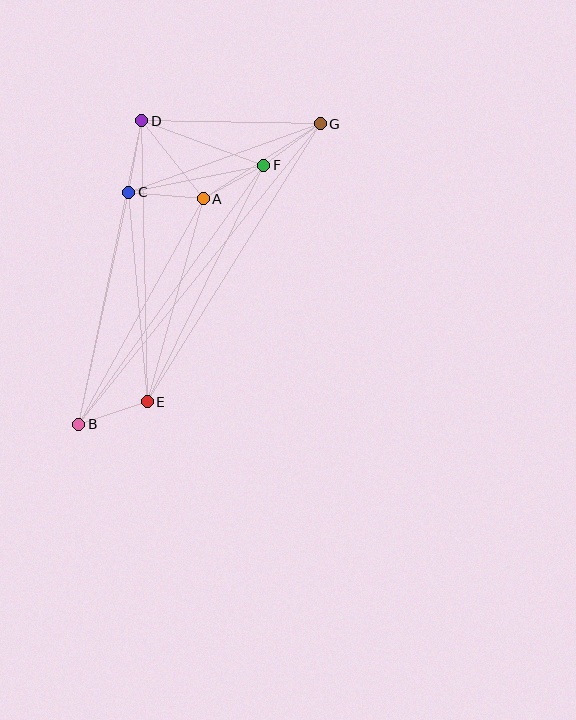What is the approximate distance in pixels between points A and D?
The distance between A and D is approximately 100 pixels.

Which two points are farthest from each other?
Points B and G are farthest from each other.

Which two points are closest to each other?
Points A and F are closest to each other.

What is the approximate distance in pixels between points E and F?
The distance between E and F is approximately 264 pixels.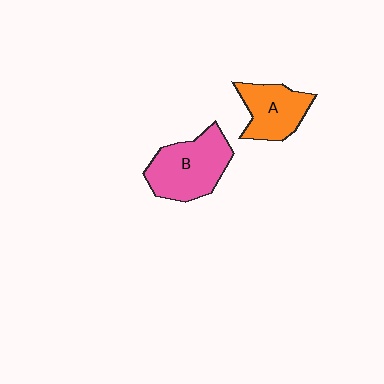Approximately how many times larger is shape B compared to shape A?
Approximately 1.4 times.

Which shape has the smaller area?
Shape A (orange).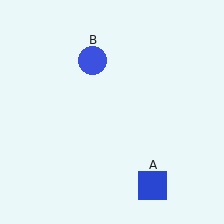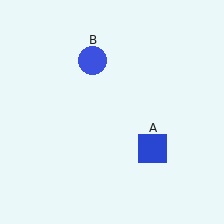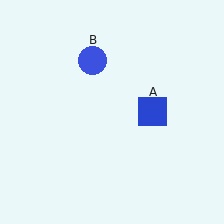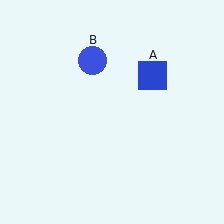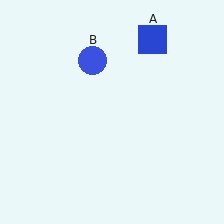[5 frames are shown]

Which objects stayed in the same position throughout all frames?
Blue circle (object B) remained stationary.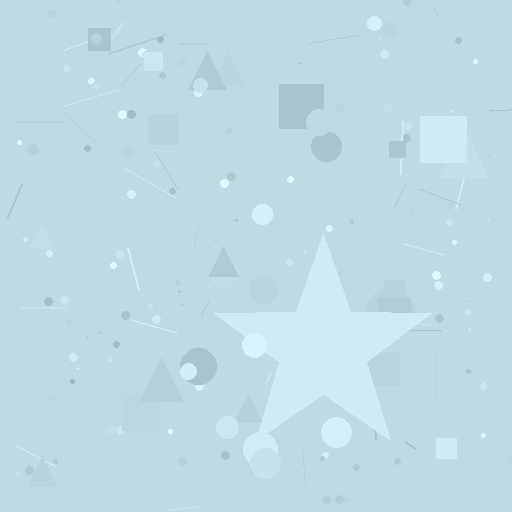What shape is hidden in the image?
A star is hidden in the image.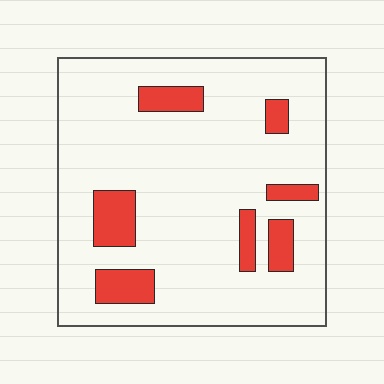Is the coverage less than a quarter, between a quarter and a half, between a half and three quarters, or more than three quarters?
Less than a quarter.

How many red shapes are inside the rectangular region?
7.